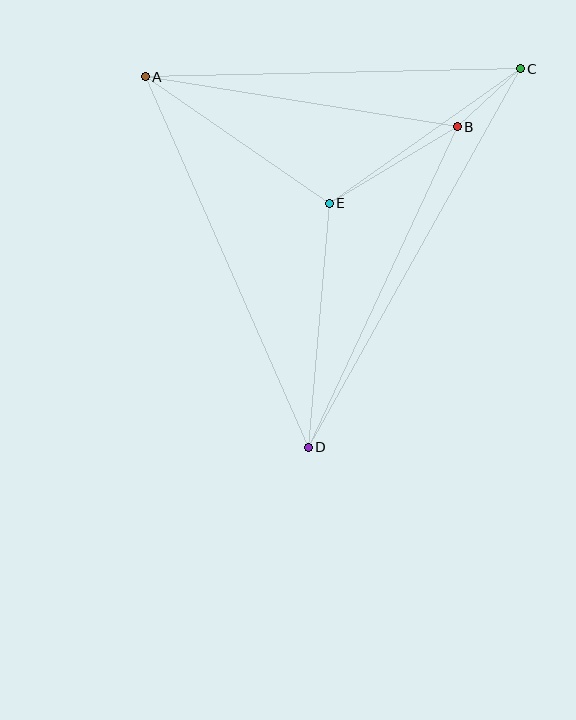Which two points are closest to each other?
Points B and C are closest to each other.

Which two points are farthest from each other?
Points C and D are farthest from each other.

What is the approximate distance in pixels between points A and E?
The distance between A and E is approximately 223 pixels.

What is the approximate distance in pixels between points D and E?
The distance between D and E is approximately 245 pixels.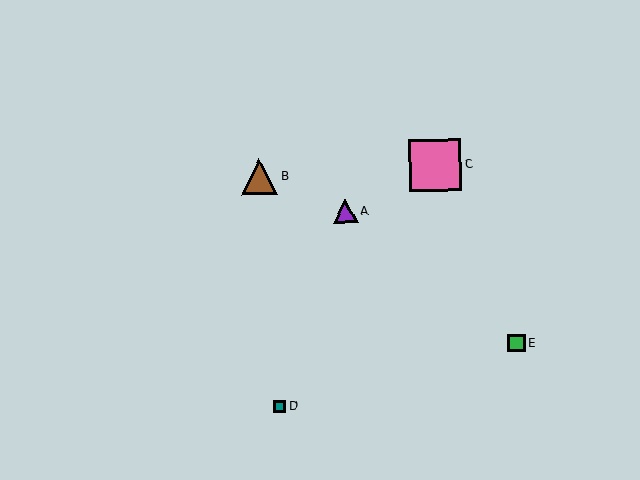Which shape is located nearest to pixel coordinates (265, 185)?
The brown triangle (labeled B) at (260, 177) is nearest to that location.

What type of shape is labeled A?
Shape A is a purple triangle.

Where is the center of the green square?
The center of the green square is at (516, 343).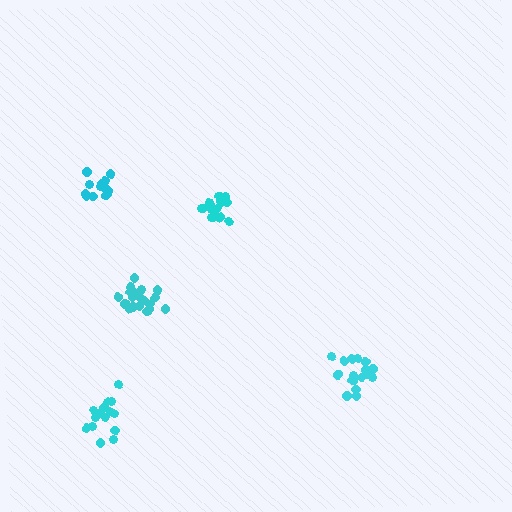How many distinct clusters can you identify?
There are 5 distinct clusters.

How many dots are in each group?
Group 1: 17 dots, Group 2: 19 dots, Group 3: 14 dots, Group 4: 16 dots, Group 5: 16 dots (82 total).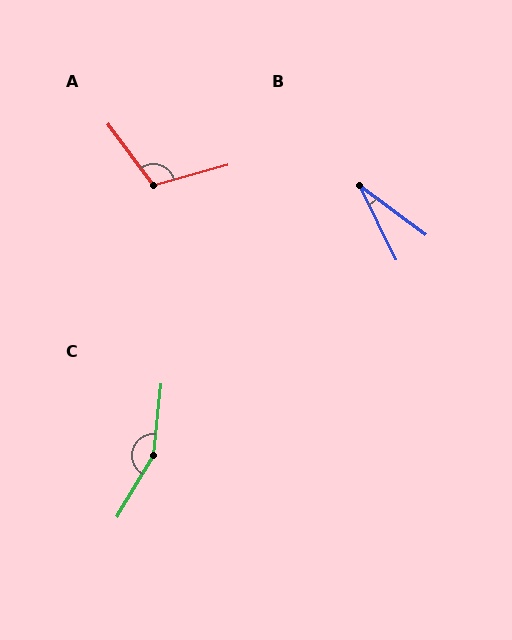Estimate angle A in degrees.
Approximately 111 degrees.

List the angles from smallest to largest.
B (27°), A (111°), C (156°).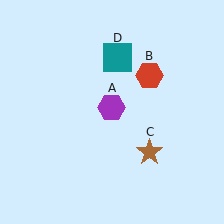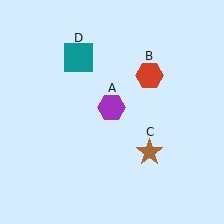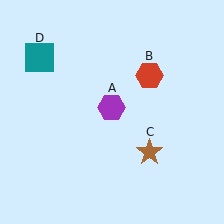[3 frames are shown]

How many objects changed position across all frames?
1 object changed position: teal square (object D).